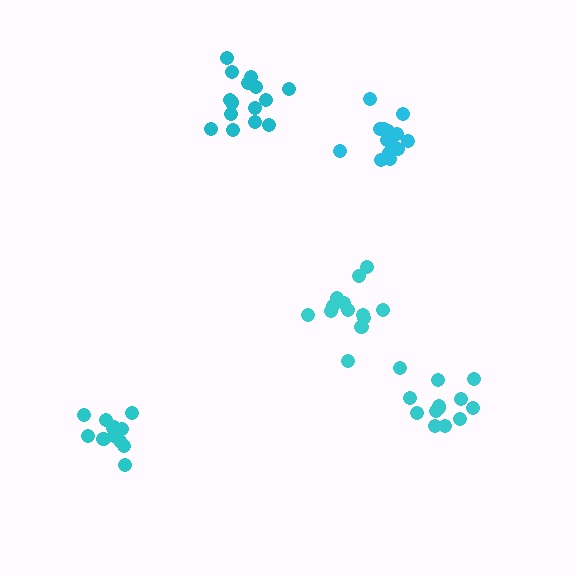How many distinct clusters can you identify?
There are 5 distinct clusters.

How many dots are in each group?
Group 1: 13 dots, Group 2: 15 dots, Group 3: 13 dots, Group 4: 13 dots, Group 5: 14 dots (68 total).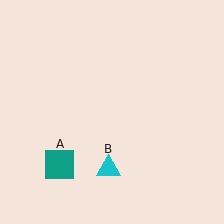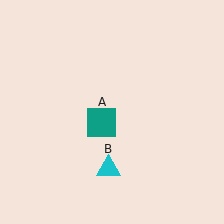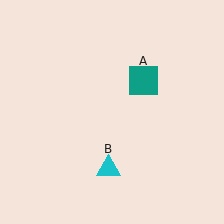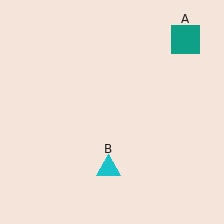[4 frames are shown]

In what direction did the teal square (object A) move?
The teal square (object A) moved up and to the right.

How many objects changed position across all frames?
1 object changed position: teal square (object A).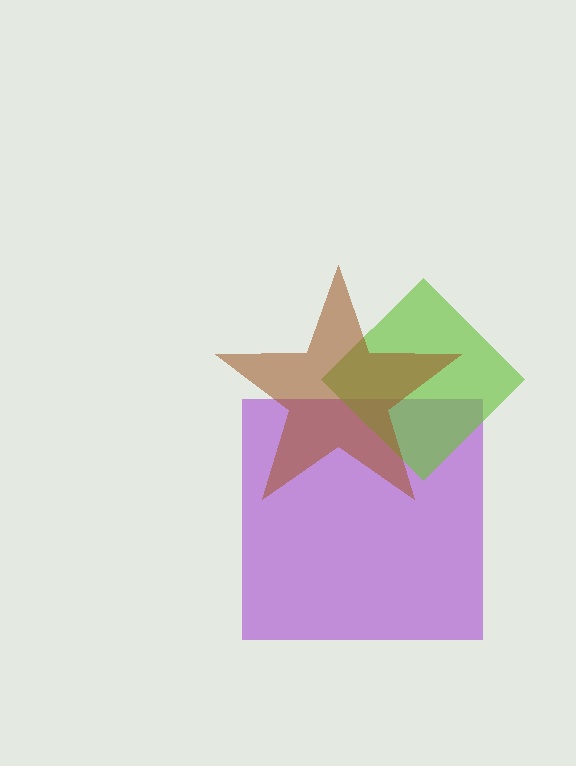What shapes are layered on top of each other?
The layered shapes are: a purple square, a lime diamond, a brown star.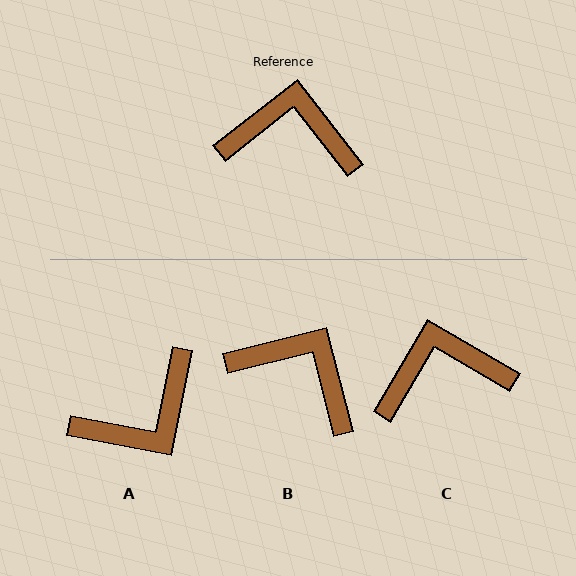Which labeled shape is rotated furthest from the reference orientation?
A, about 139 degrees away.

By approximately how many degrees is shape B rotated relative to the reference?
Approximately 23 degrees clockwise.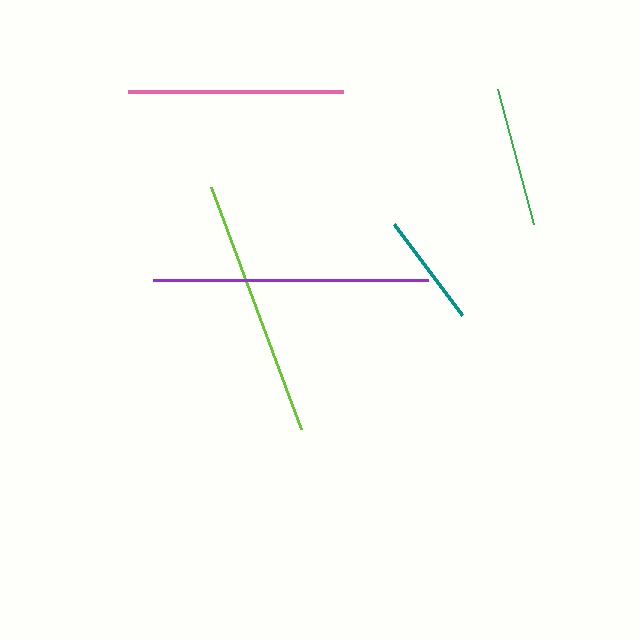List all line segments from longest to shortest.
From longest to shortest: purple, lime, pink, green, teal.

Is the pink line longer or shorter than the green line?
The pink line is longer than the green line.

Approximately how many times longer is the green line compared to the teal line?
The green line is approximately 1.2 times the length of the teal line.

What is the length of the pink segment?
The pink segment is approximately 215 pixels long.